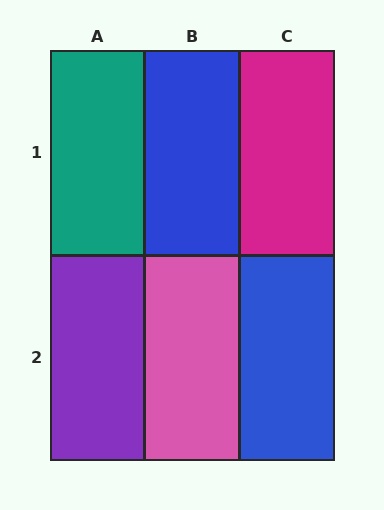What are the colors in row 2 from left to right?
Purple, pink, blue.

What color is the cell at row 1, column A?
Teal.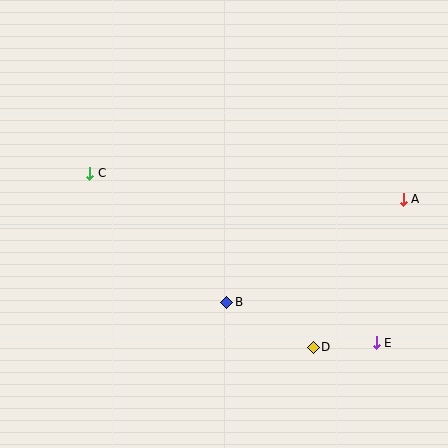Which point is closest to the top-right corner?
Point A is closest to the top-right corner.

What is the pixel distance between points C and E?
The distance between C and E is 333 pixels.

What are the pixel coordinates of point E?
Point E is at (376, 343).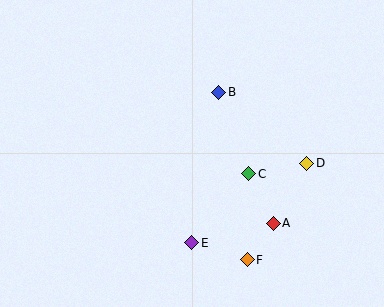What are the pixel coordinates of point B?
Point B is at (219, 92).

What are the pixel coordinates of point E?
Point E is at (192, 243).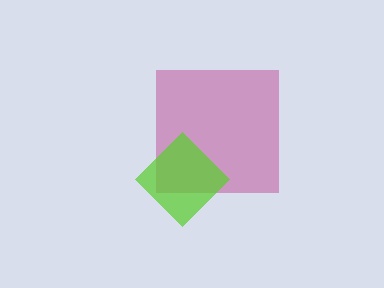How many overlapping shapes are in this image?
There are 2 overlapping shapes in the image.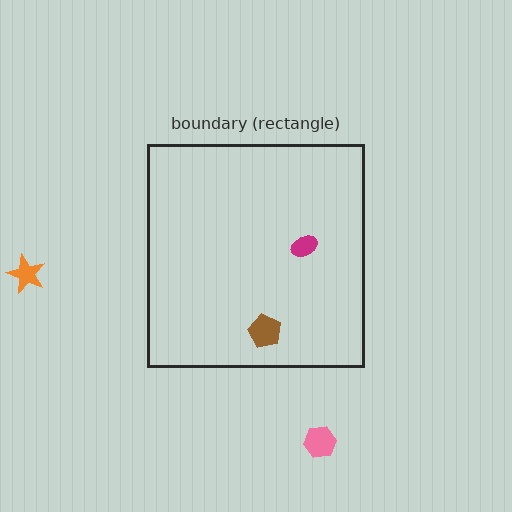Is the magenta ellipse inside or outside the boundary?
Inside.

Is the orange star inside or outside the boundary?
Outside.